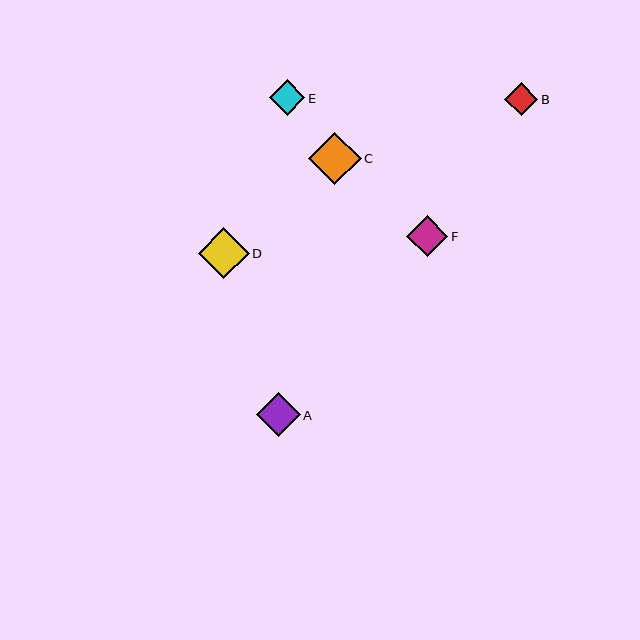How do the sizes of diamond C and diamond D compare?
Diamond C and diamond D are approximately the same size.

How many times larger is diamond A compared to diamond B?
Diamond A is approximately 1.3 times the size of diamond B.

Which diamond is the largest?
Diamond C is the largest with a size of approximately 52 pixels.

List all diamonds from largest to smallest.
From largest to smallest: C, D, A, F, E, B.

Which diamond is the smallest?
Diamond B is the smallest with a size of approximately 33 pixels.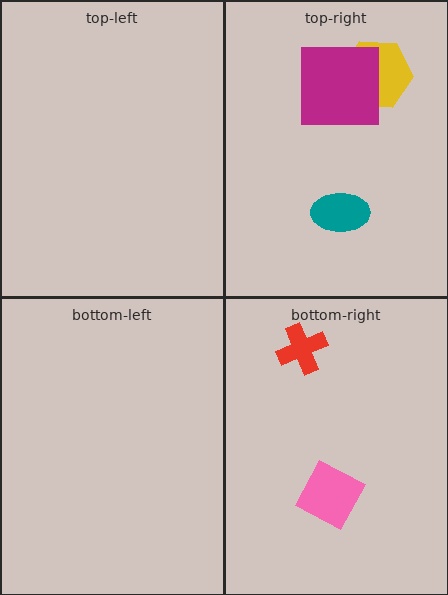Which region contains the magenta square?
The top-right region.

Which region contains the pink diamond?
The bottom-right region.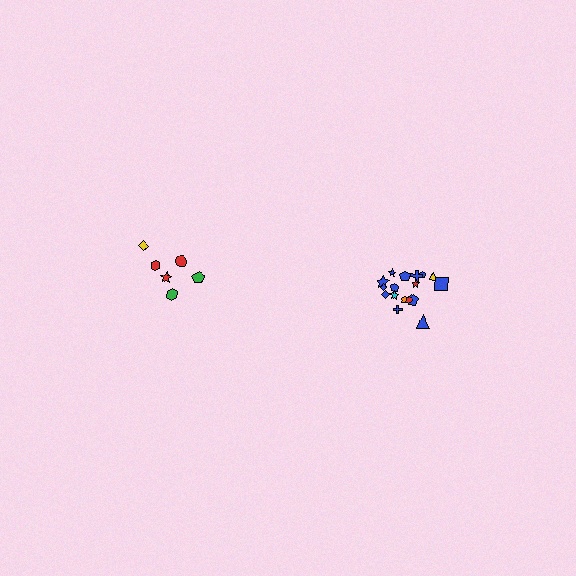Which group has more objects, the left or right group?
The right group.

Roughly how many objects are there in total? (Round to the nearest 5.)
Roughly 25 objects in total.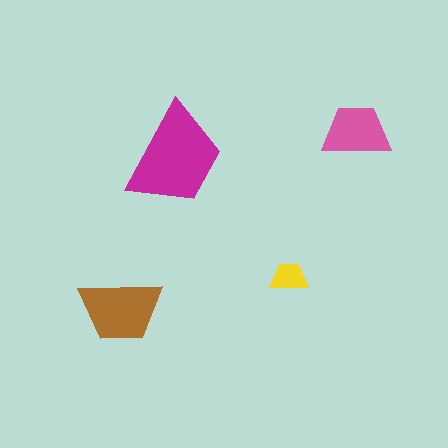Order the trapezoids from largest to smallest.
the magenta one, the brown one, the pink one, the yellow one.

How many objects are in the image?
There are 4 objects in the image.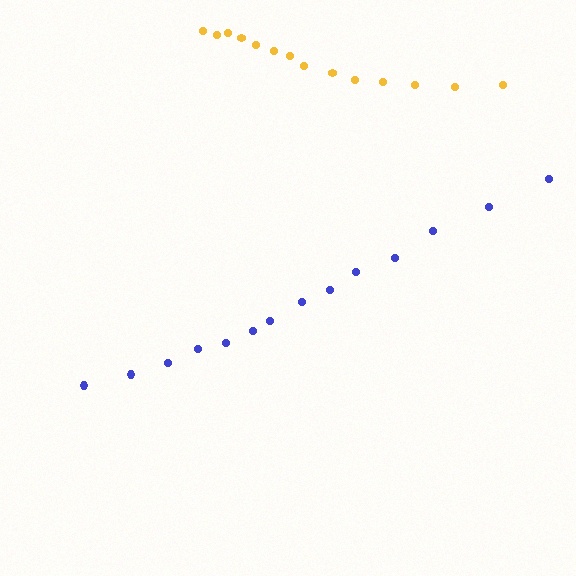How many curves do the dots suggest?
There are 2 distinct paths.